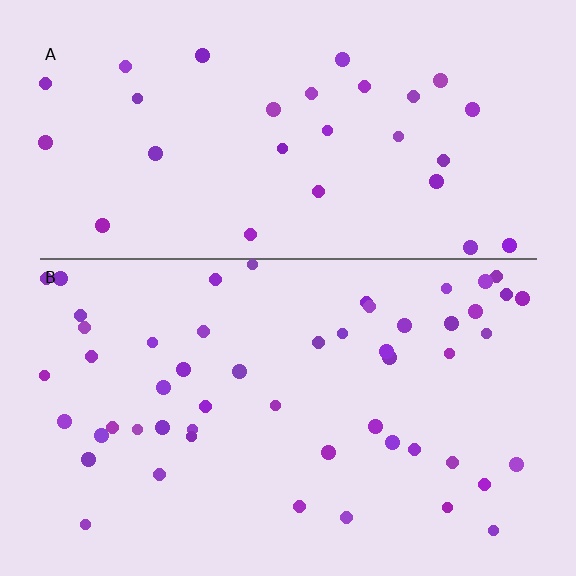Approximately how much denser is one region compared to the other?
Approximately 1.8× — region B over region A.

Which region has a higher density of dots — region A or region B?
B (the bottom).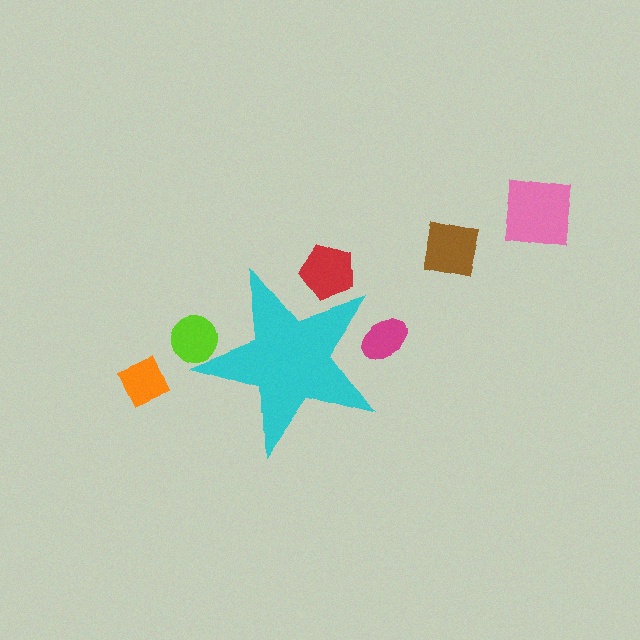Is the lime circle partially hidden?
Yes, the lime circle is partially hidden behind the cyan star.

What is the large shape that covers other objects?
A cyan star.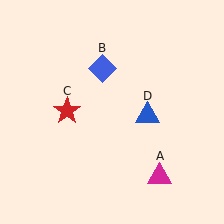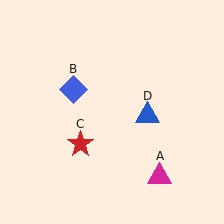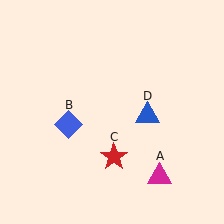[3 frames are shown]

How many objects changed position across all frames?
2 objects changed position: blue diamond (object B), red star (object C).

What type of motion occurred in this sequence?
The blue diamond (object B), red star (object C) rotated counterclockwise around the center of the scene.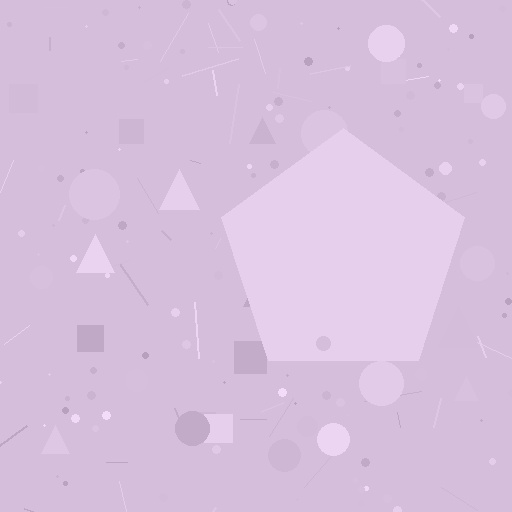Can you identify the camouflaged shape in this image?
The camouflaged shape is a pentagon.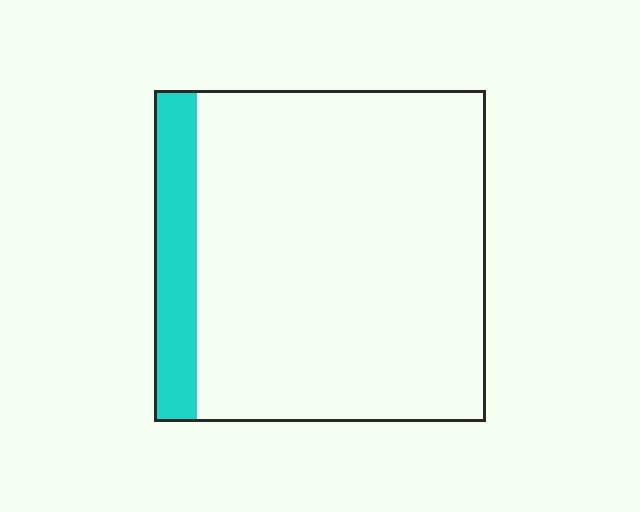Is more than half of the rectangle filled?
No.